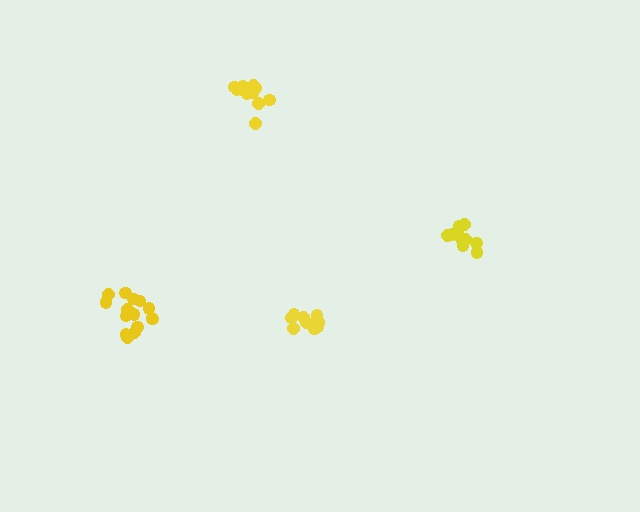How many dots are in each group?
Group 1: 10 dots, Group 2: 15 dots, Group 3: 10 dots, Group 4: 11 dots (46 total).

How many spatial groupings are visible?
There are 4 spatial groupings.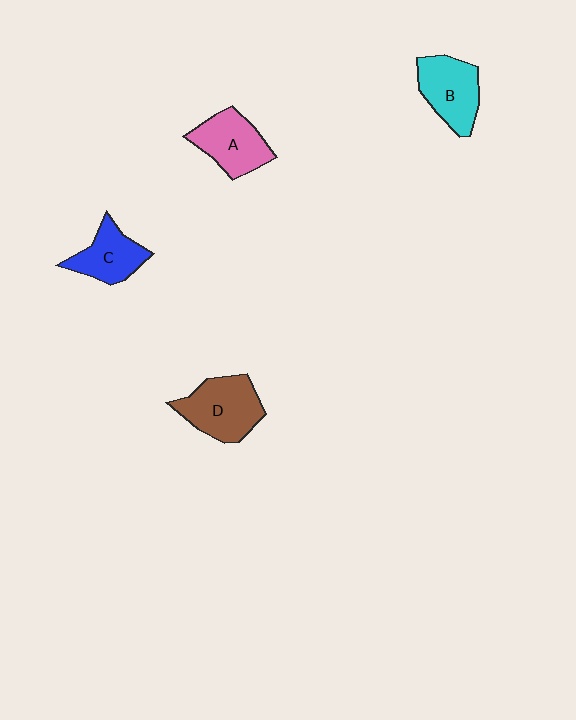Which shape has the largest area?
Shape D (brown).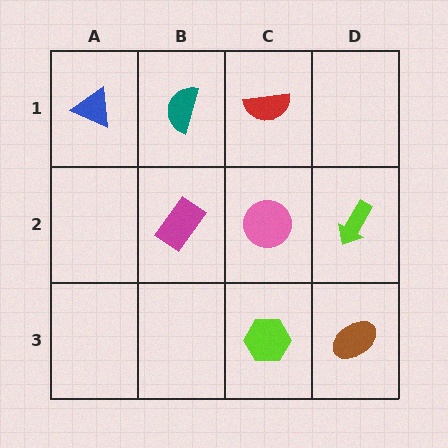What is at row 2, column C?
A pink circle.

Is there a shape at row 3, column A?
No, that cell is empty.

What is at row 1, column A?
A blue triangle.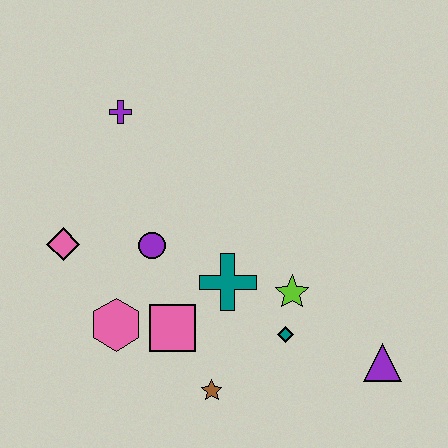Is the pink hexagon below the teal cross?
Yes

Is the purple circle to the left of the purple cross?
No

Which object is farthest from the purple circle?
The purple triangle is farthest from the purple circle.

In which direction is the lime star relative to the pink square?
The lime star is to the right of the pink square.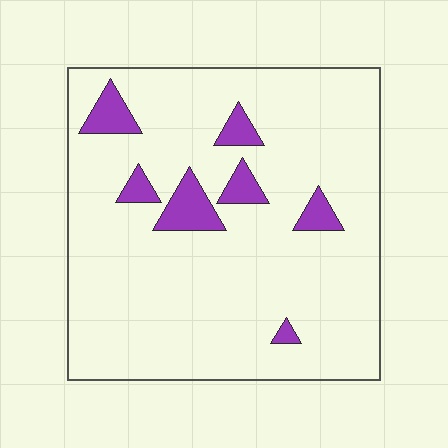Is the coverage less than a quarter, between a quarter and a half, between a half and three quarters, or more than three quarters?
Less than a quarter.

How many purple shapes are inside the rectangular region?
7.